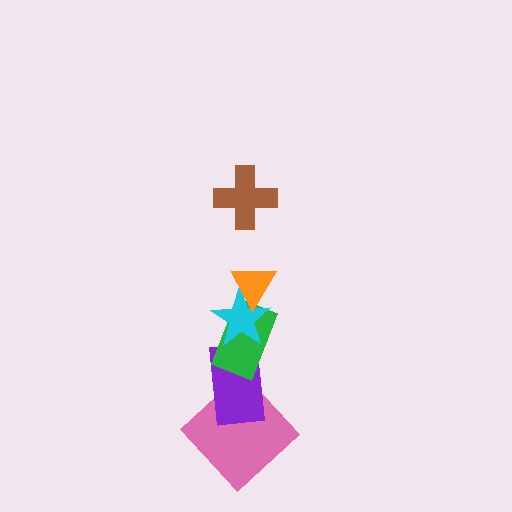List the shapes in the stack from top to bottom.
From top to bottom: the brown cross, the orange triangle, the cyan star, the green rectangle, the purple rectangle, the pink diamond.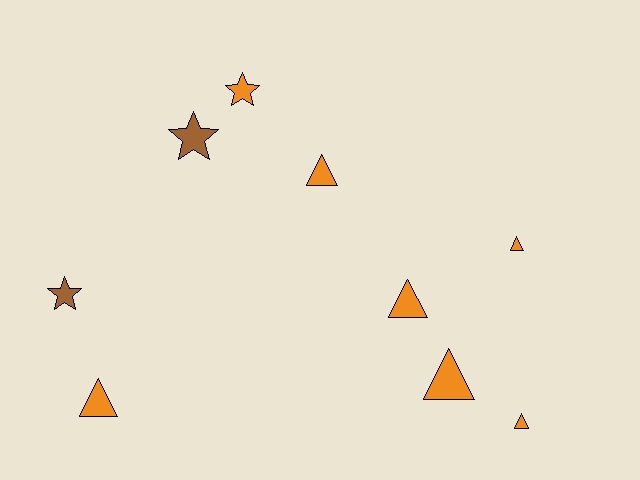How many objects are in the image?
There are 9 objects.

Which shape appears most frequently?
Triangle, with 6 objects.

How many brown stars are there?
There are 2 brown stars.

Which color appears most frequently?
Orange, with 7 objects.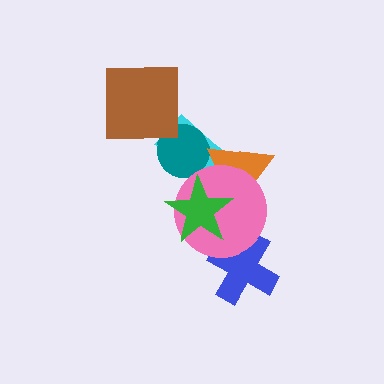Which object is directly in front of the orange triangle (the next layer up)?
The pink circle is directly in front of the orange triangle.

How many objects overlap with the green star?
3 objects overlap with the green star.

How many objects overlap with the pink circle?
4 objects overlap with the pink circle.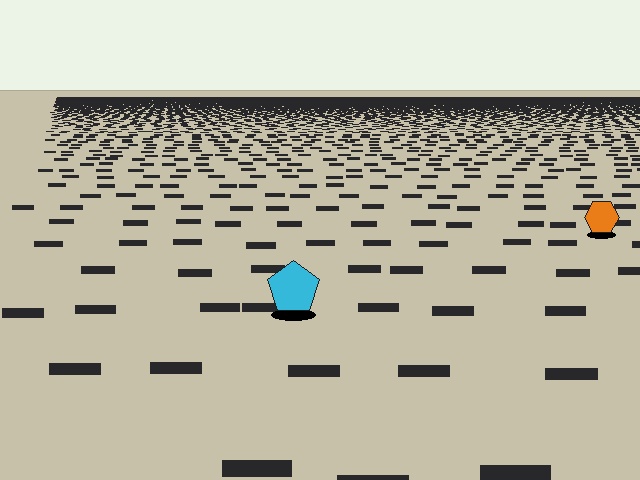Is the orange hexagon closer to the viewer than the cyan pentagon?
No. The cyan pentagon is closer — you can tell from the texture gradient: the ground texture is coarser near it.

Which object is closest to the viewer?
The cyan pentagon is closest. The texture marks near it are larger and more spread out.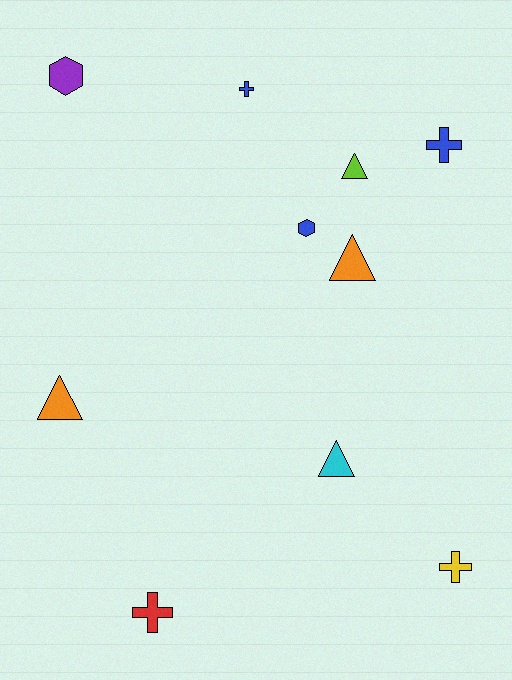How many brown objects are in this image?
There are no brown objects.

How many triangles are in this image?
There are 4 triangles.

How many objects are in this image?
There are 10 objects.